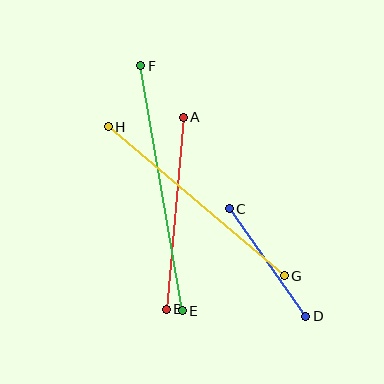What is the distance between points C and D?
The distance is approximately 132 pixels.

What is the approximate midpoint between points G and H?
The midpoint is at approximately (196, 201) pixels.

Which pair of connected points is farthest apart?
Points E and F are farthest apart.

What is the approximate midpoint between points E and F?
The midpoint is at approximately (162, 188) pixels.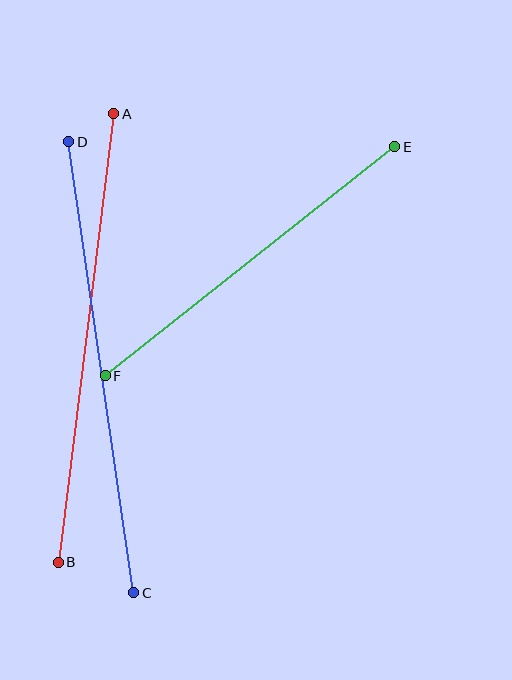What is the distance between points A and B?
The distance is approximately 451 pixels.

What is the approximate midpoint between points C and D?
The midpoint is at approximately (101, 367) pixels.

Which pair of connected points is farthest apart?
Points C and D are farthest apart.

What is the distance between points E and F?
The distance is approximately 369 pixels.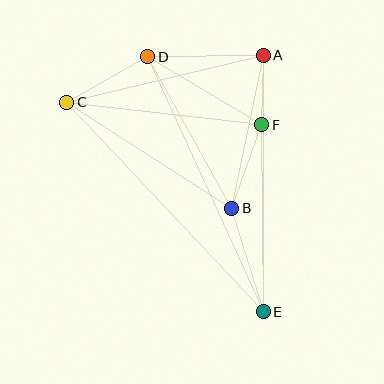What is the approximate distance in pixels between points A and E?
The distance between A and E is approximately 256 pixels.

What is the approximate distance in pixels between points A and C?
The distance between A and C is approximately 202 pixels.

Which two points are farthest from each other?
Points C and E are farthest from each other.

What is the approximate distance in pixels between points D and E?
The distance between D and E is approximately 280 pixels.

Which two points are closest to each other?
Points A and F are closest to each other.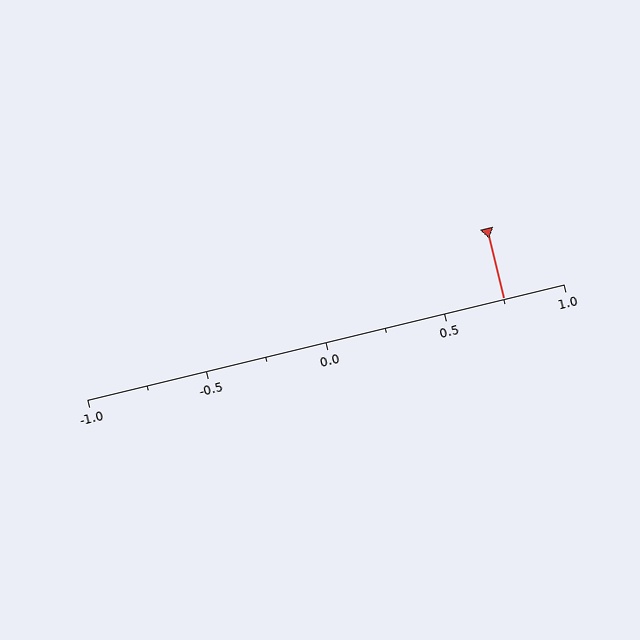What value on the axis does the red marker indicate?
The marker indicates approximately 0.75.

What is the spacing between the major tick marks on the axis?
The major ticks are spaced 0.5 apart.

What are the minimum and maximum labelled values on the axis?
The axis runs from -1.0 to 1.0.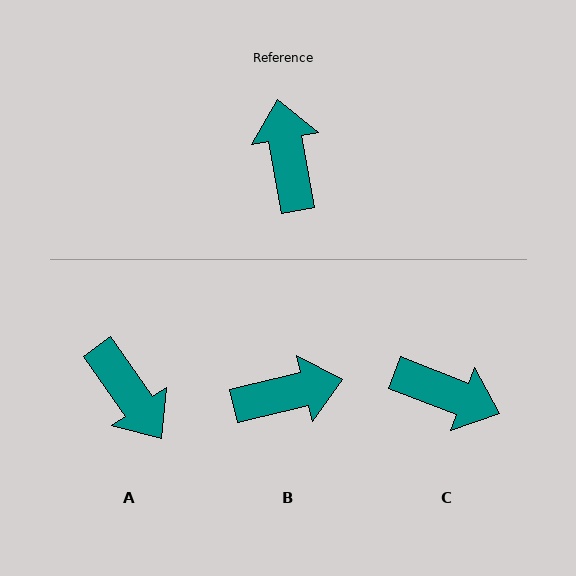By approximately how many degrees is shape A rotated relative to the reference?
Approximately 155 degrees clockwise.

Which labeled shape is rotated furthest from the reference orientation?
A, about 155 degrees away.